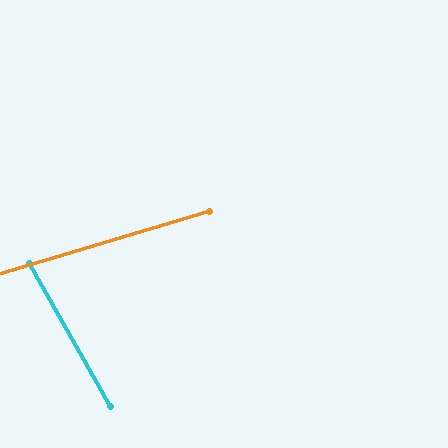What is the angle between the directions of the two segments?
Approximately 77 degrees.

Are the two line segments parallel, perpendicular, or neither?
Neither parallel nor perpendicular — they differ by about 77°.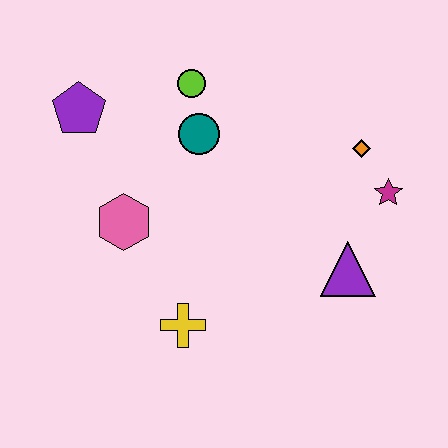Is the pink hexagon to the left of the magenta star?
Yes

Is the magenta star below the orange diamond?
Yes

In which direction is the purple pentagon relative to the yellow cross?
The purple pentagon is above the yellow cross.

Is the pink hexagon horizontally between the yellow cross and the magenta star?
No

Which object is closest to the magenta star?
The orange diamond is closest to the magenta star.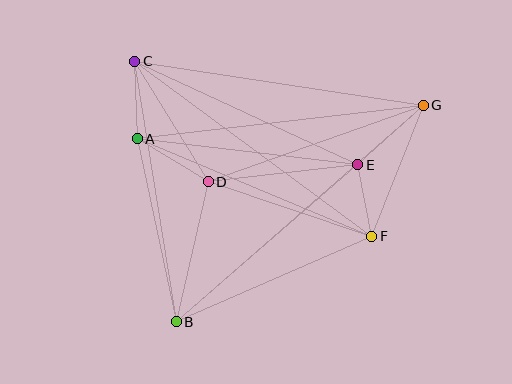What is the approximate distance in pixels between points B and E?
The distance between B and E is approximately 240 pixels.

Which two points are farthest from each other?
Points B and G are farthest from each other.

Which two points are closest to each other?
Points E and F are closest to each other.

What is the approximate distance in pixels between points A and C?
The distance between A and C is approximately 78 pixels.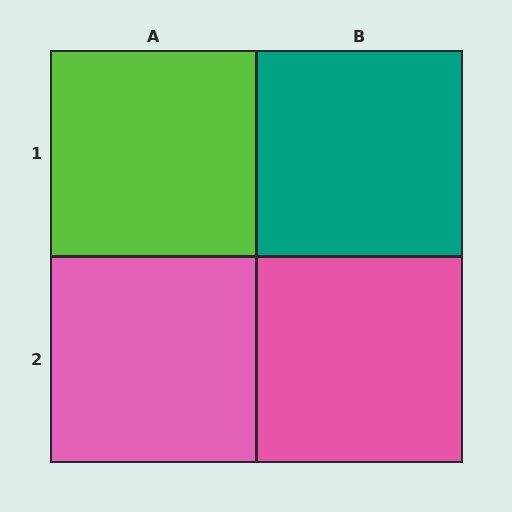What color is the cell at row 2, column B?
Pink.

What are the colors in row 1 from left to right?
Lime, teal.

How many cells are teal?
1 cell is teal.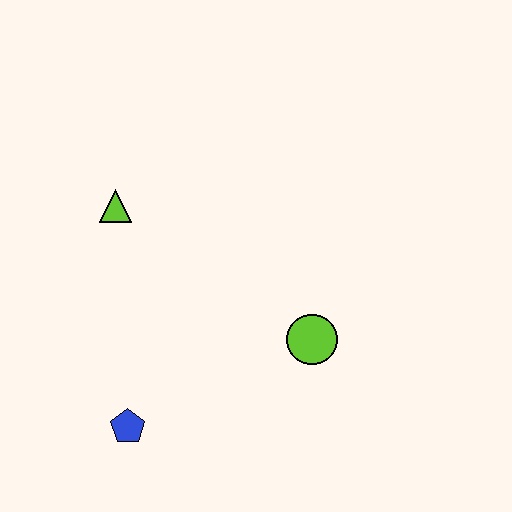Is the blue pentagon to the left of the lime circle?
Yes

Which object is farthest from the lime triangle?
The lime circle is farthest from the lime triangle.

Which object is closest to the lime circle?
The blue pentagon is closest to the lime circle.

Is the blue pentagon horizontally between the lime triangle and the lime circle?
Yes